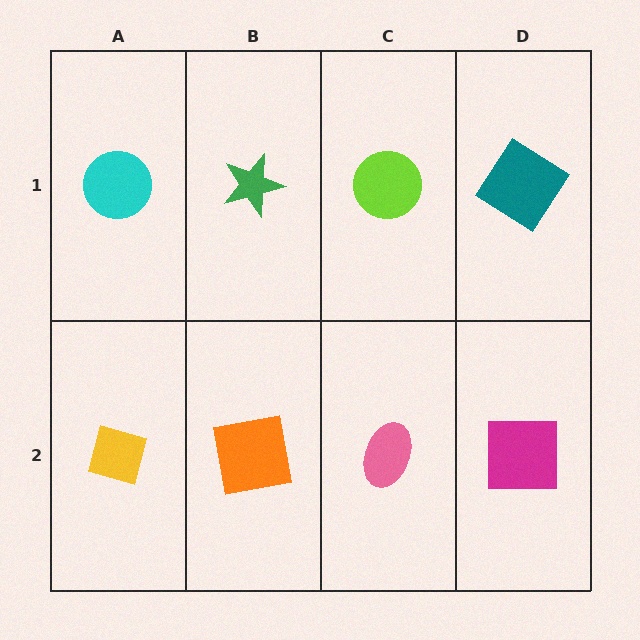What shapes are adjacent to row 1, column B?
An orange square (row 2, column B), a cyan circle (row 1, column A), a lime circle (row 1, column C).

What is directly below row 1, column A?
A yellow diamond.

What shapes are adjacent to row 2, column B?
A green star (row 1, column B), a yellow diamond (row 2, column A), a pink ellipse (row 2, column C).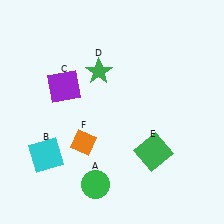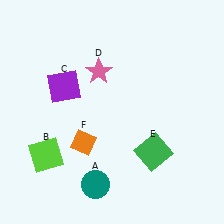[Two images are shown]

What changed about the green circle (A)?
In Image 1, A is green. In Image 2, it changed to teal.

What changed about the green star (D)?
In Image 1, D is green. In Image 2, it changed to pink.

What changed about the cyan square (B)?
In Image 1, B is cyan. In Image 2, it changed to lime.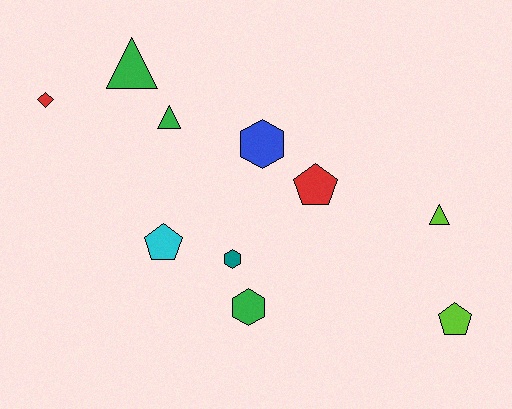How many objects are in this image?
There are 10 objects.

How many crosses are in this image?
There are no crosses.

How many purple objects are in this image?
There are no purple objects.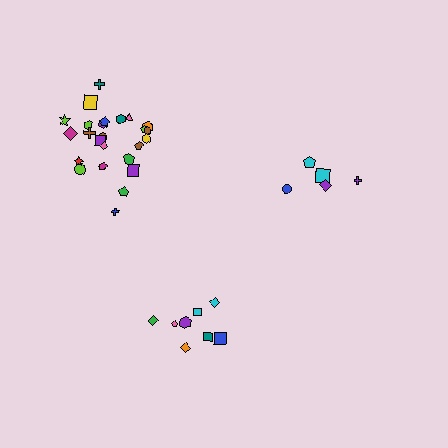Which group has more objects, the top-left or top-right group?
The top-left group.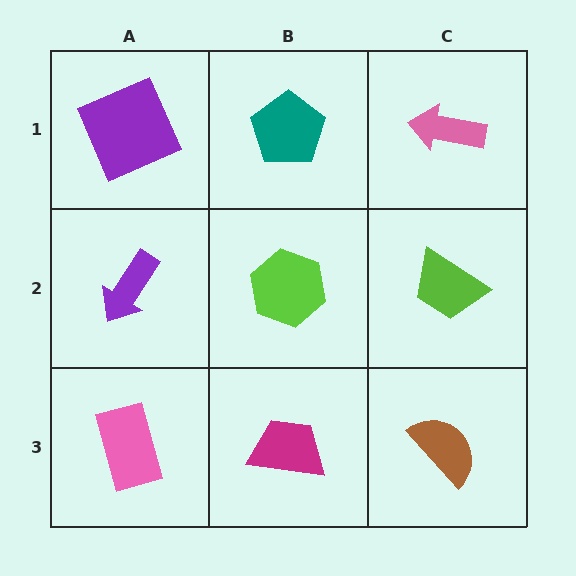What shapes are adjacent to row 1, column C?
A lime trapezoid (row 2, column C), a teal pentagon (row 1, column B).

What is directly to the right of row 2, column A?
A lime hexagon.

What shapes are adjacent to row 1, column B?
A lime hexagon (row 2, column B), a purple square (row 1, column A), a pink arrow (row 1, column C).